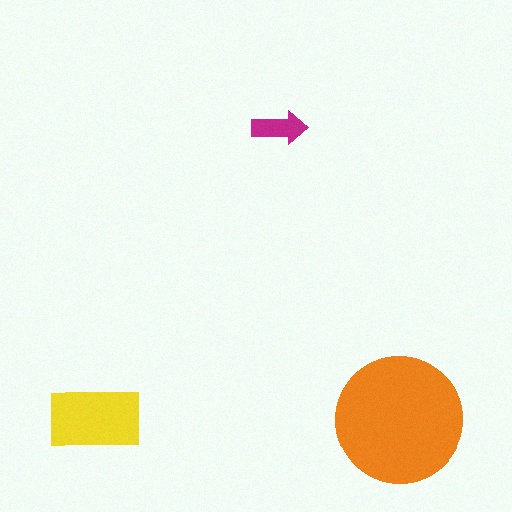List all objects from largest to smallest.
The orange circle, the yellow rectangle, the magenta arrow.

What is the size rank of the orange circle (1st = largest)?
1st.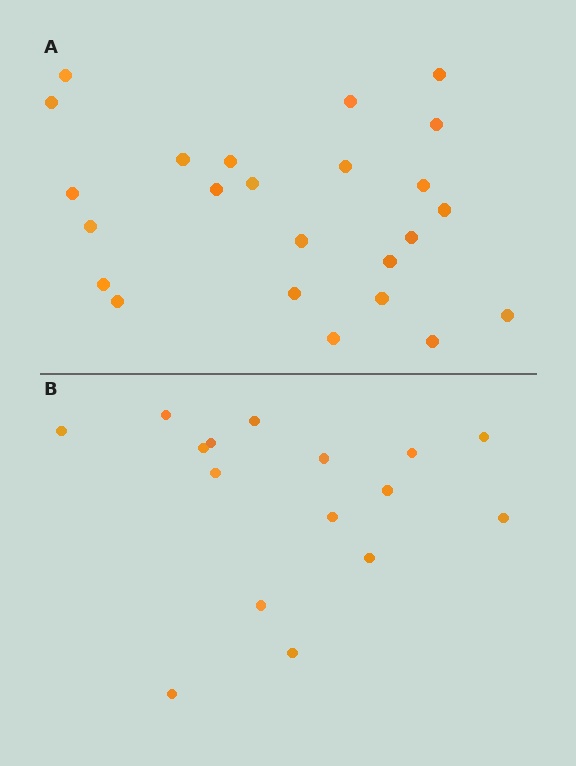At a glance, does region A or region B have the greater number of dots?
Region A (the top region) has more dots.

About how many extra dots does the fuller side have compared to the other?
Region A has roughly 8 or so more dots than region B.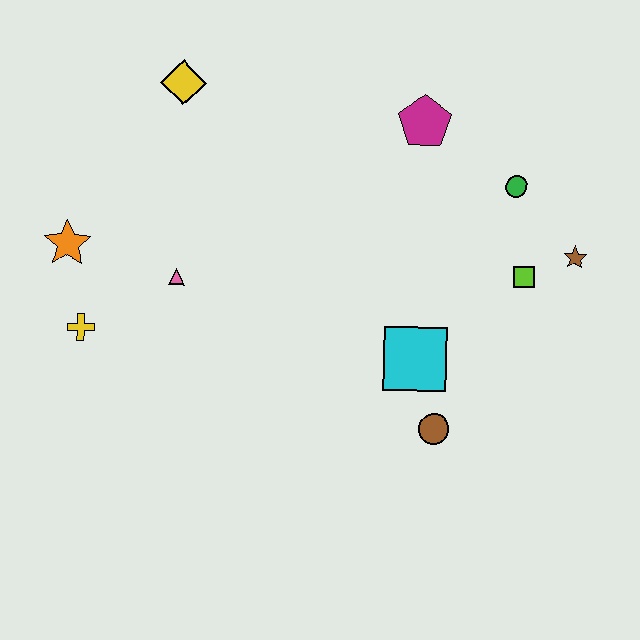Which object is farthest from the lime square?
The orange star is farthest from the lime square.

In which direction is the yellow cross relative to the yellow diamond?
The yellow cross is below the yellow diamond.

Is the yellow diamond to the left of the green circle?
Yes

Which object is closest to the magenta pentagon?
The green circle is closest to the magenta pentagon.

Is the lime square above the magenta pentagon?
No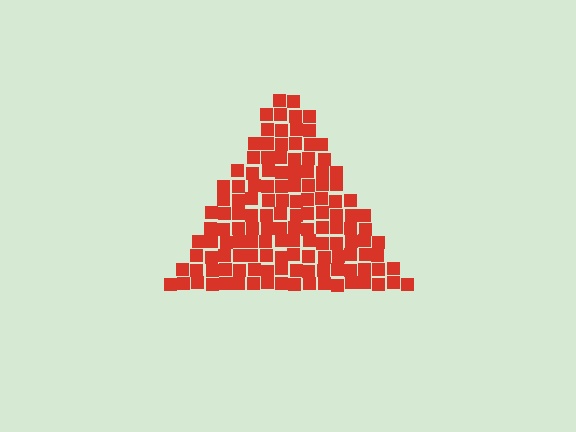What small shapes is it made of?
It is made of small squares.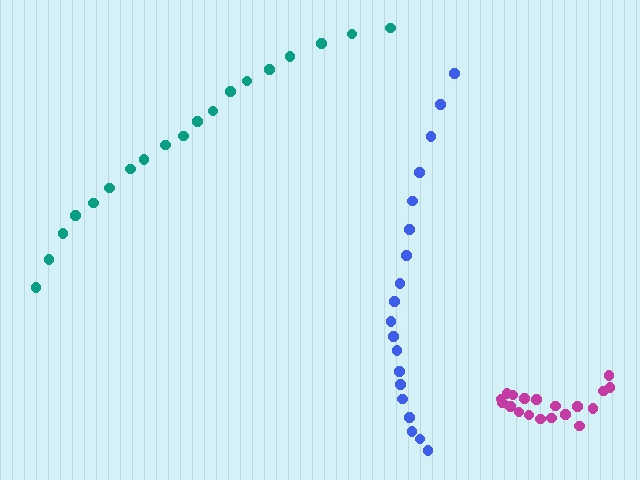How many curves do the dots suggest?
There are 3 distinct paths.